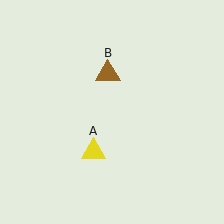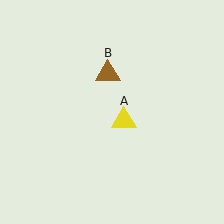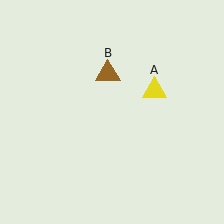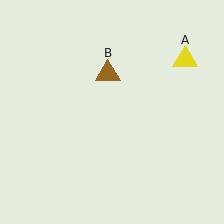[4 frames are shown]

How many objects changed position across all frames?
1 object changed position: yellow triangle (object A).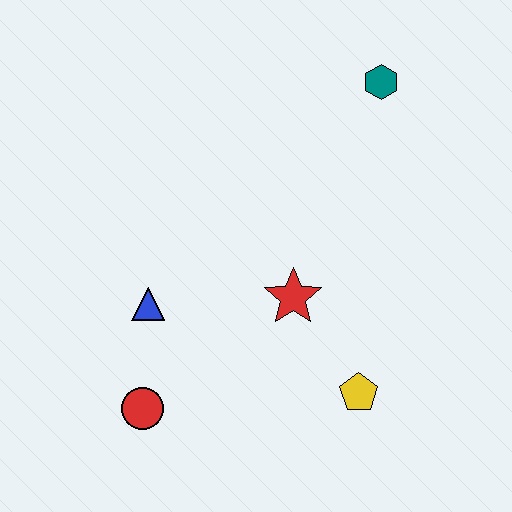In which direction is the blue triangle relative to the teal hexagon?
The blue triangle is to the left of the teal hexagon.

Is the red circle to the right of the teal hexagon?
No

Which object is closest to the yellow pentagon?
The red star is closest to the yellow pentagon.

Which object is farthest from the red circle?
The teal hexagon is farthest from the red circle.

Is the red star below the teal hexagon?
Yes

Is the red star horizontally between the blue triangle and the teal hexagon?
Yes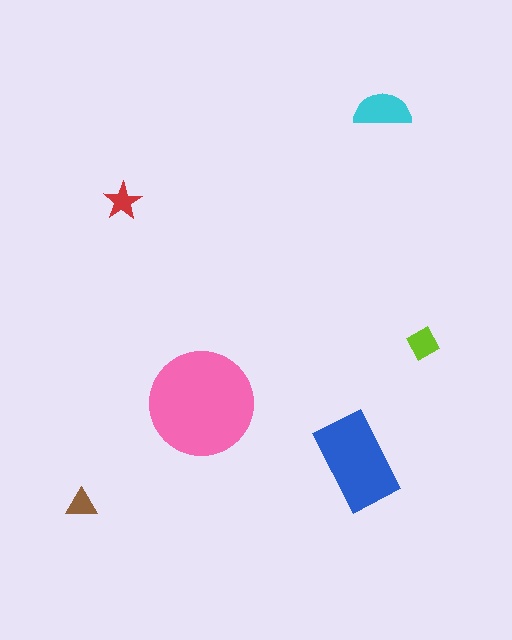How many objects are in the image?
There are 6 objects in the image.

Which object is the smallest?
The brown triangle.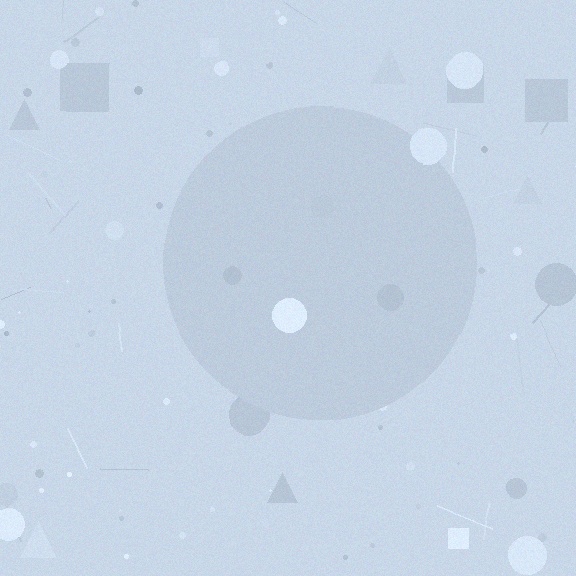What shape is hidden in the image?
A circle is hidden in the image.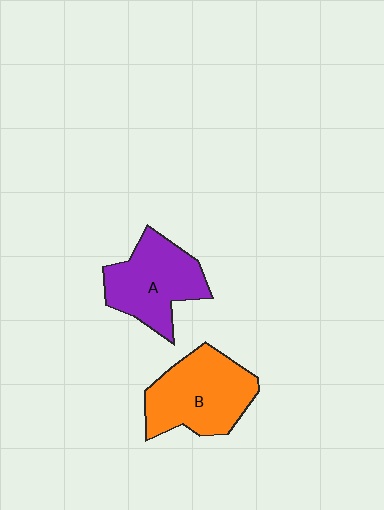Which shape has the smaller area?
Shape A (purple).